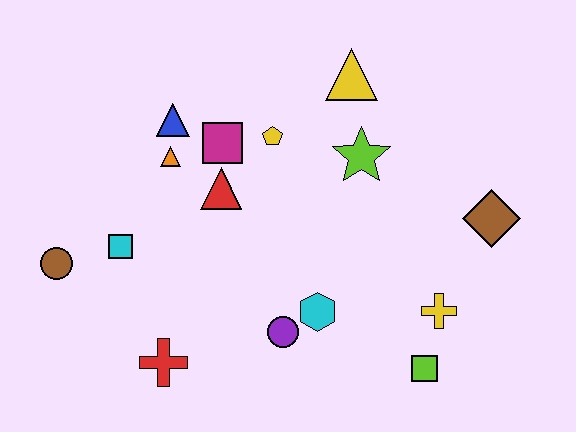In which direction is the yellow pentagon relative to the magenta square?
The yellow pentagon is to the right of the magenta square.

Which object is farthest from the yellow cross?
The brown circle is farthest from the yellow cross.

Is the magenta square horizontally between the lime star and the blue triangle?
Yes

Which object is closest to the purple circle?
The cyan hexagon is closest to the purple circle.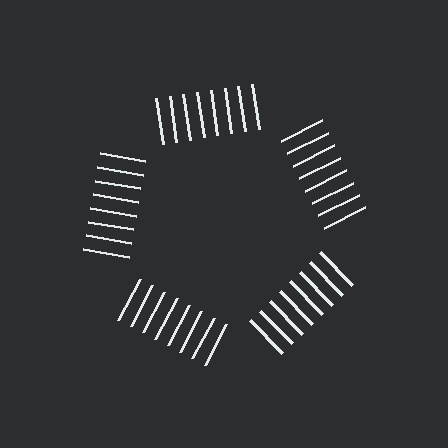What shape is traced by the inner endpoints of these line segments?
An illusory pentagon — the line segments terminate on its edges but no continuous stroke is drawn.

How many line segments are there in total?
40 — 8 along each of the 5 edges.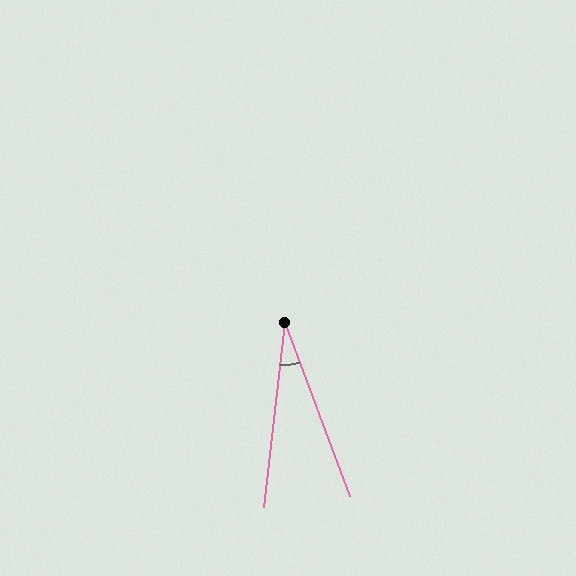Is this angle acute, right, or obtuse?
It is acute.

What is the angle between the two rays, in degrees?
Approximately 27 degrees.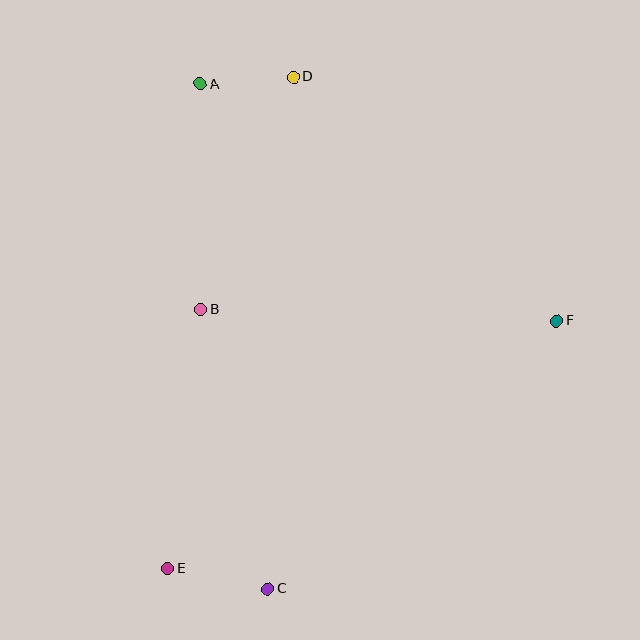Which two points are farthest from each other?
Points C and D are farthest from each other.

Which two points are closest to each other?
Points A and D are closest to each other.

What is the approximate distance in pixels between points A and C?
The distance between A and C is approximately 509 pixels.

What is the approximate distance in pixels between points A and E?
The distance between A and E is approximately 485 pixels.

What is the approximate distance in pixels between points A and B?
The distance between A and B is approximately 225 pixels.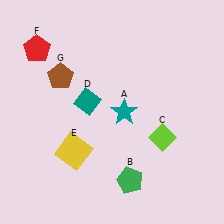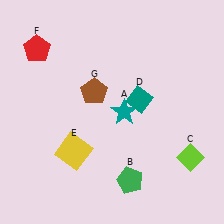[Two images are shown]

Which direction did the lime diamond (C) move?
The lime diamond (C) moved right.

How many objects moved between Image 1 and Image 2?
3 objects moved between the two images.